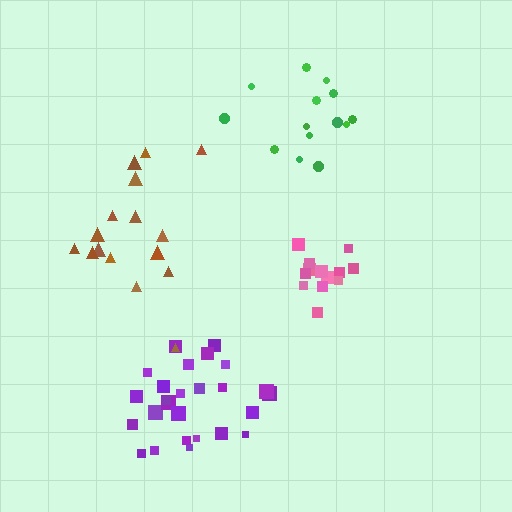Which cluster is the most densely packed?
Pink.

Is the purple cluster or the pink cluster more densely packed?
Pink.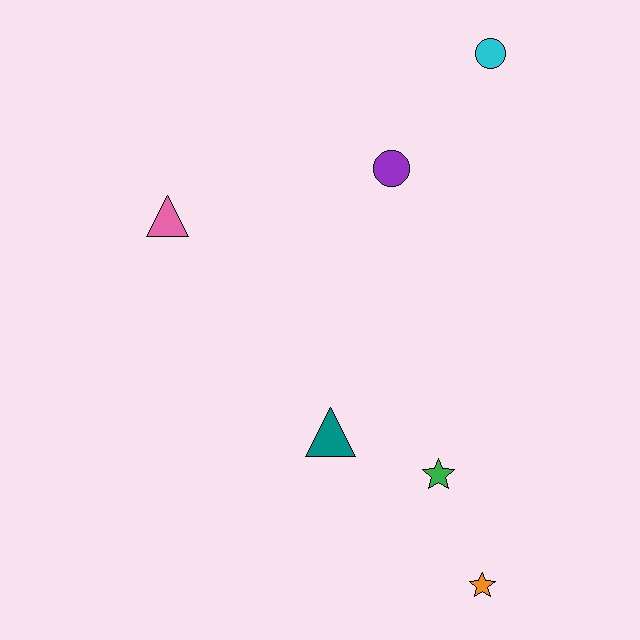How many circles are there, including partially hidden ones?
There are 2 circles.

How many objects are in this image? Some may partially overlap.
There are 6 objects.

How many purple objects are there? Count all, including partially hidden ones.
There is 1 purple object.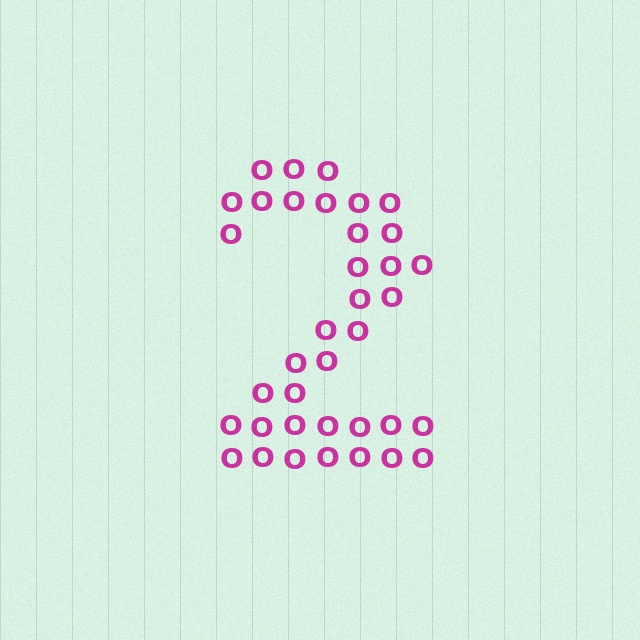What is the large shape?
The large shape is the digit 2.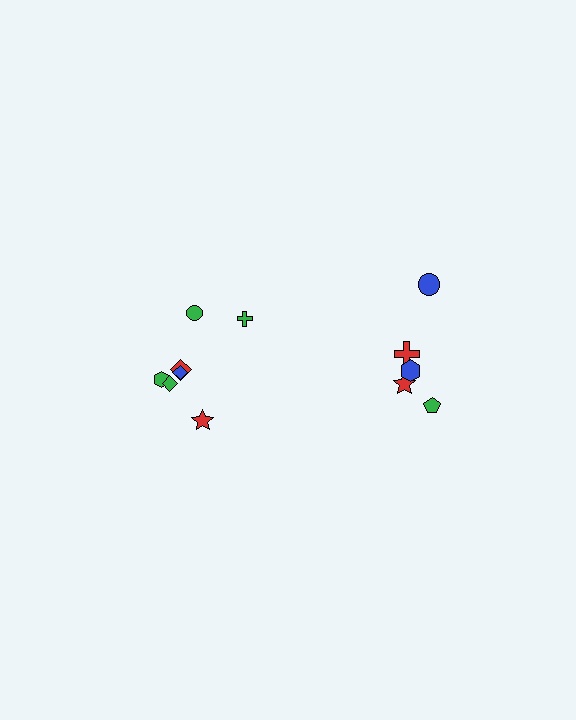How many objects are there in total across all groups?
There are 12 objects.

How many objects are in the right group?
There are 5 objects.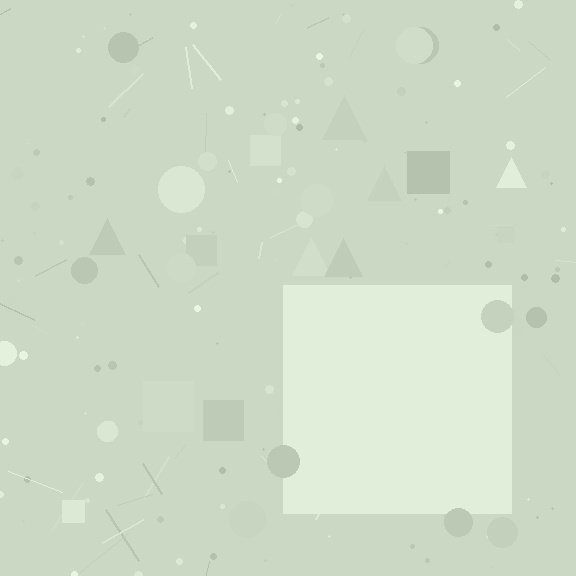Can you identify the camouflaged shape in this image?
The camouflaged shape is a square.